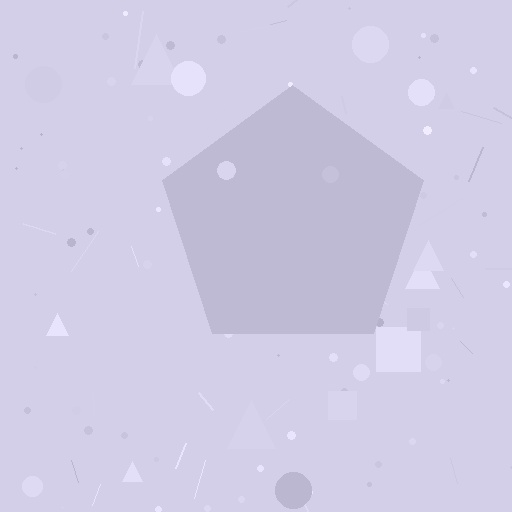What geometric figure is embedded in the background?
A pentagon is embedded in the background.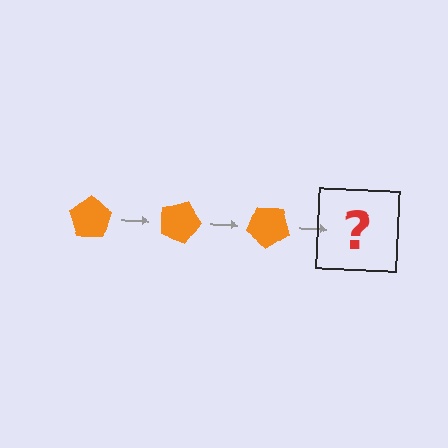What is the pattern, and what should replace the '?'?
The pattern is that the pentagon rotates 20 degrees each step. The '?' should be an orange pentagon rotated 60 degrees.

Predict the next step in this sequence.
The next step is an orange pentagon rotated 60 degrees.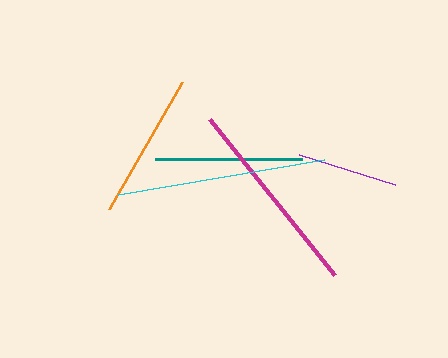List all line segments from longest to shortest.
From longest to shortest: cyan, magenta, teal, orange, purple.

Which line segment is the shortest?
The purple line is the shortest at approximately 100 pixels.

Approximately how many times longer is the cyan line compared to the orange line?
The cyan line is approximately 1.4 times the length of the orange line.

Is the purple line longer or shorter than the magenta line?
The magenta line is longer than the purple line.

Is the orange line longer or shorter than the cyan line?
The cyan line is longer than the orange line.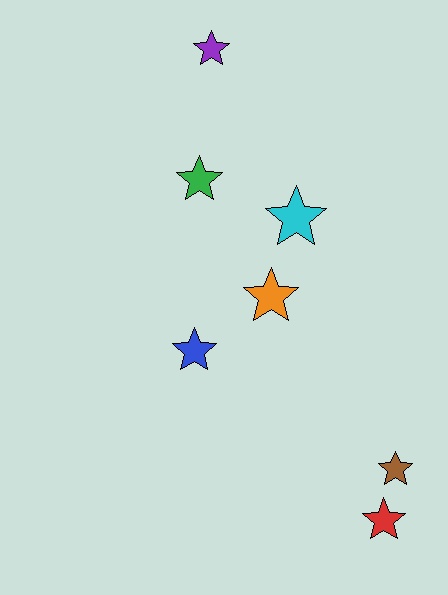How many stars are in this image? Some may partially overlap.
There are 7 stars.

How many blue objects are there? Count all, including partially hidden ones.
There is 1 blue object.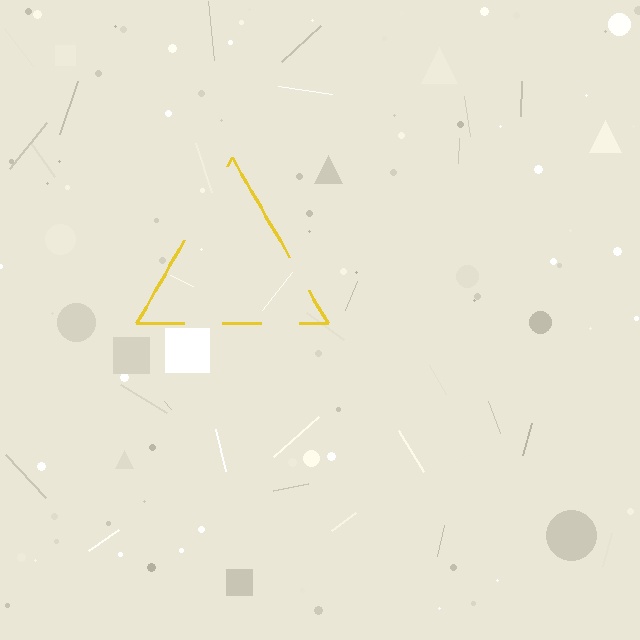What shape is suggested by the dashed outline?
The dashed outline suggests a triangle.